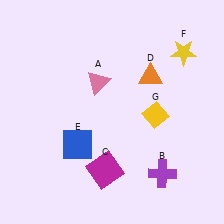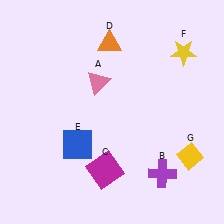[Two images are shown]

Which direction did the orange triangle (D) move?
The orange triangle (D) moved left.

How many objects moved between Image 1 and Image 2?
2 objects moved between the two images.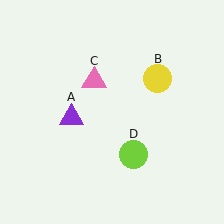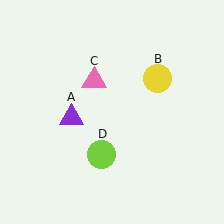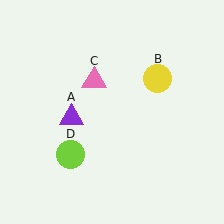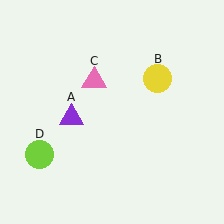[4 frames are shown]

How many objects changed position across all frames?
1 object changed position: lime circle (object D).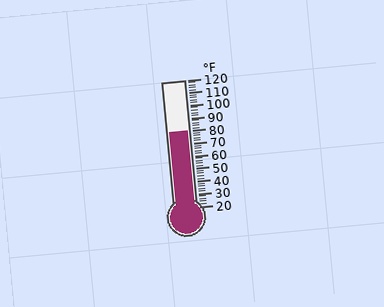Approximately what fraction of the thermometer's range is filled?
The thermometer is filled to approximately 60% of its range.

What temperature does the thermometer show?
The thermometer shows approximately 80°F.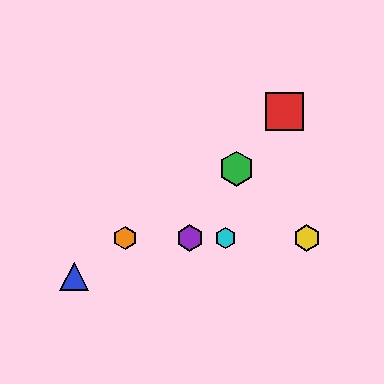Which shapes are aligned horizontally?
The yellow hexagon, the purple hexagon, the orange hexagon, the cyan hexagon are aligned horizontally.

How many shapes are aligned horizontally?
4 shapes (the yellow hexagon, the purple hexagon, the orange hexagon, the cyan hexagon) are aligned horizontally.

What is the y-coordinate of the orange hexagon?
The orange hexagon is at y≈238.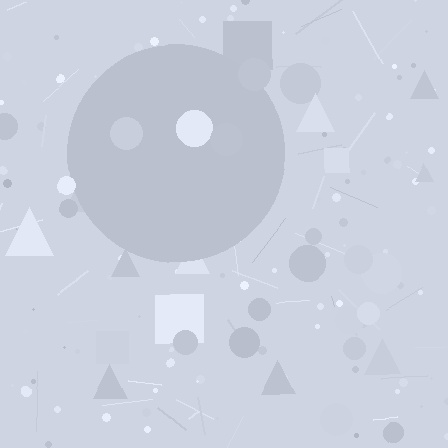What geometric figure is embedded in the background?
A circle is embedded in the background.